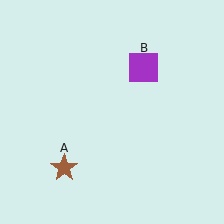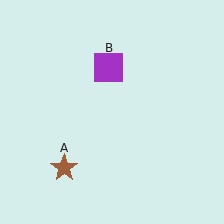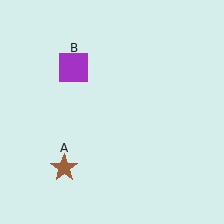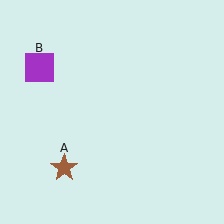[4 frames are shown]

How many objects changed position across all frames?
1 object changed position: purple square (object B).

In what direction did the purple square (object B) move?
The purple square (object B) moved left.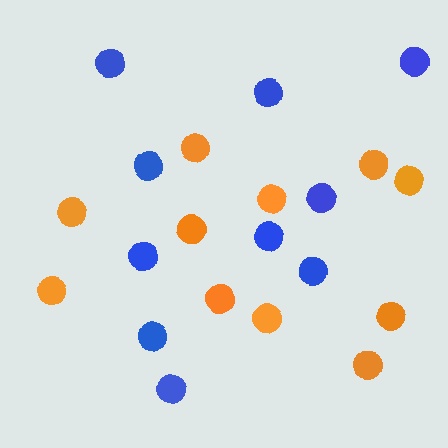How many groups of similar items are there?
There are 2 groups: one group of blue circles (10) and one group of orange circles (11).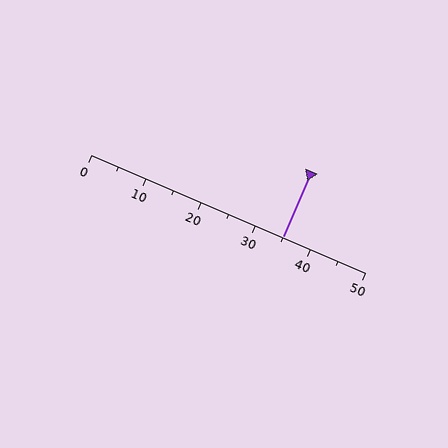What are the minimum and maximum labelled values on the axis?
The axis runs from 0 to 50.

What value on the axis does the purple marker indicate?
The marker indicates approximately 35.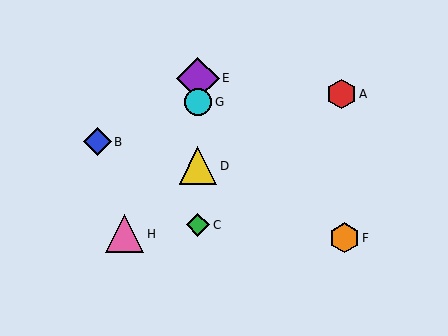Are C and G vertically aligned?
Yes, both are at x≈198.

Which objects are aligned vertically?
Objects C, D, E, G are aligned vertically.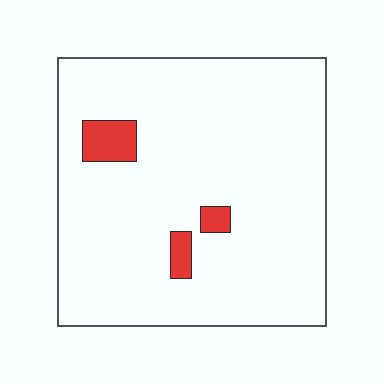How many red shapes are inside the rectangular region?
3.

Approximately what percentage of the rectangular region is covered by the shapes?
Approximately 5%.